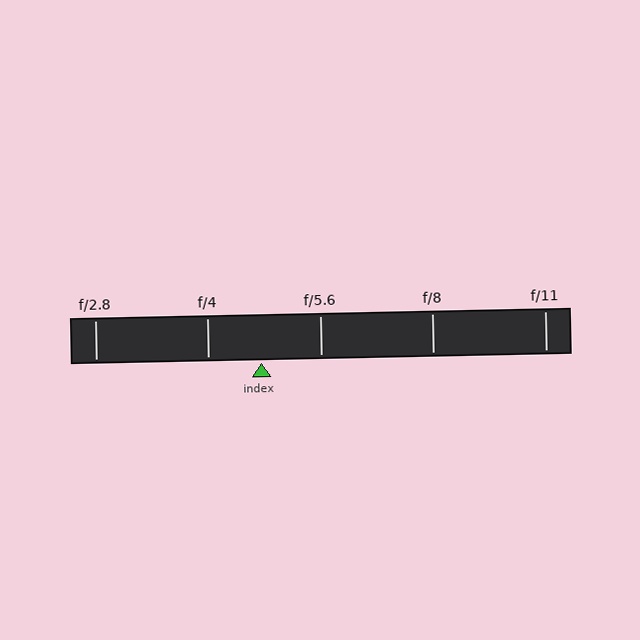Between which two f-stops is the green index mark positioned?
The index mark is between f/4 and f/5.6.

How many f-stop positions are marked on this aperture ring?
There are 5 f-stop positions marked.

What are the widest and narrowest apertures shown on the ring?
The widest aperture shown is f/2.8 and the narrowest is f/11.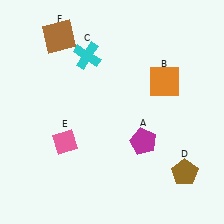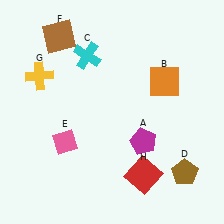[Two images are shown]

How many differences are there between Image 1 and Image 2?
There are 2 differences between the two images.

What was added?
A yellow cross (G), a red square (H) were added in Image 2.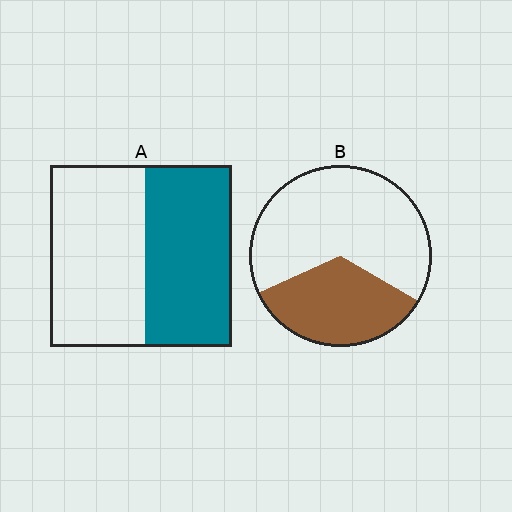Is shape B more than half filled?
No.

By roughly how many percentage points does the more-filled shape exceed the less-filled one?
By roughly 15 percentage points (A over B).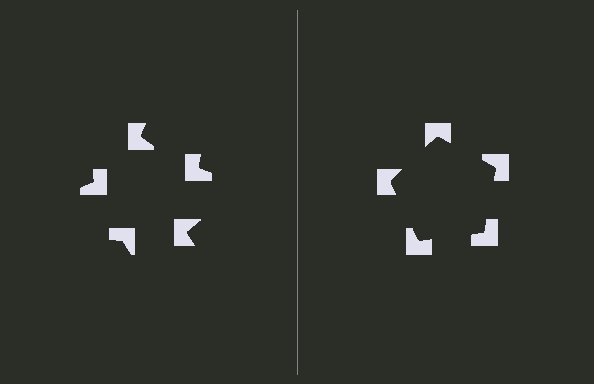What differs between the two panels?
The notched squares are positioned identically on both sides; only the wedge orientations differ. On the right they align to a pentagon; on the left they are misaligned.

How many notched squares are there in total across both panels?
10 — 5 on each side.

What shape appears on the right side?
An illusory pentagon.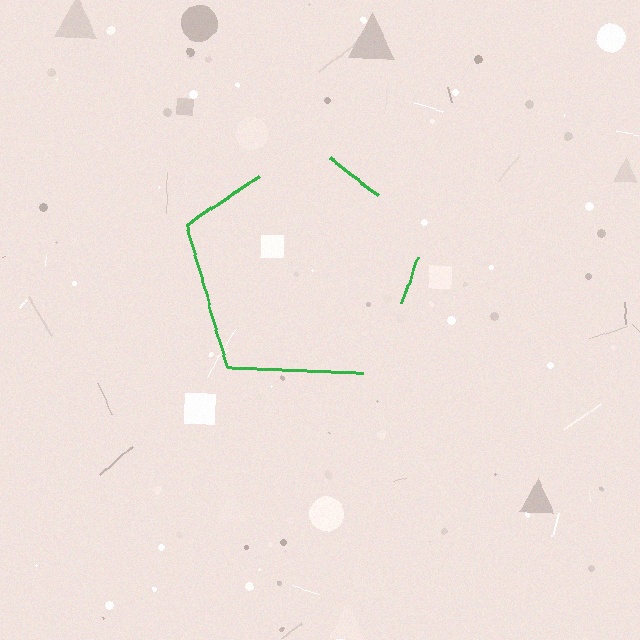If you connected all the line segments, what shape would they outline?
They would outline a pentagon.